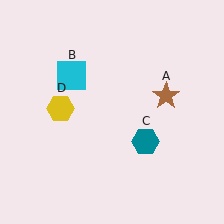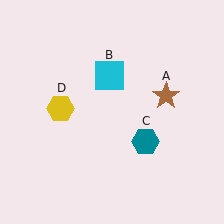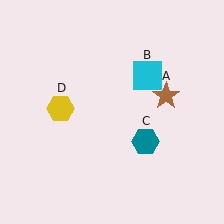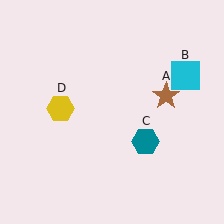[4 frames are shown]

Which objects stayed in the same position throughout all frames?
Brown star (object A) and teal hexagon (object C) and yellow hexagon (object D) remained stationary.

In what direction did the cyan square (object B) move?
The cyan square (object B) moved right.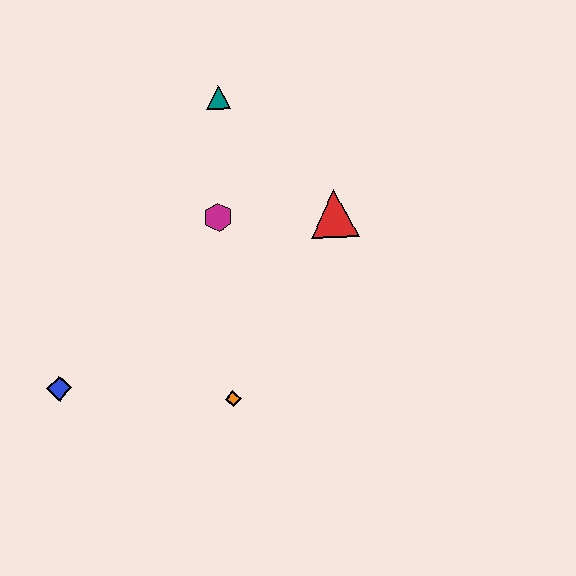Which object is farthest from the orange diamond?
The teal triangle is farthest from the orange diamond.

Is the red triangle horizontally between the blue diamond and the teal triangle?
No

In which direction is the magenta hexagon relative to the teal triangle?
The magenta hexagon is below the teal triangle.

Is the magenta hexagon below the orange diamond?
No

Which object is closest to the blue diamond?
The orange diamond is closest to the blue diamond.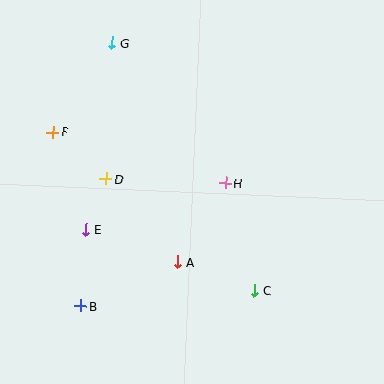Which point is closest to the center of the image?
Point H at (226, 183) is closest to the center.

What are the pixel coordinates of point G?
Point G is at (112, 43).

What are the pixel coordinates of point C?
Point C is at (254, 291).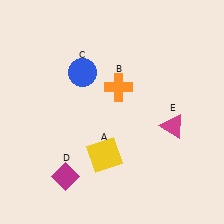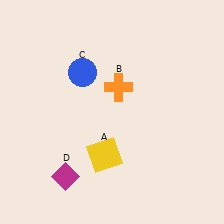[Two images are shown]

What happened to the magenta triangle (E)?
The magenta triangle (E) was removed in Image 2. It was in the bottom-right area of Image 1.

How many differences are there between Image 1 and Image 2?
There is 1 difference between the two images.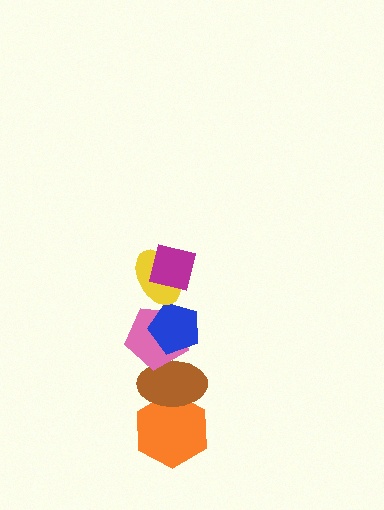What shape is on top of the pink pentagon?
The blue pentagon is on top of the pink pentagon.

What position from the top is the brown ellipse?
The brown ellipse is 5th from the top.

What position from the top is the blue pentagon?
The blue pentagon is 3rd from the top.